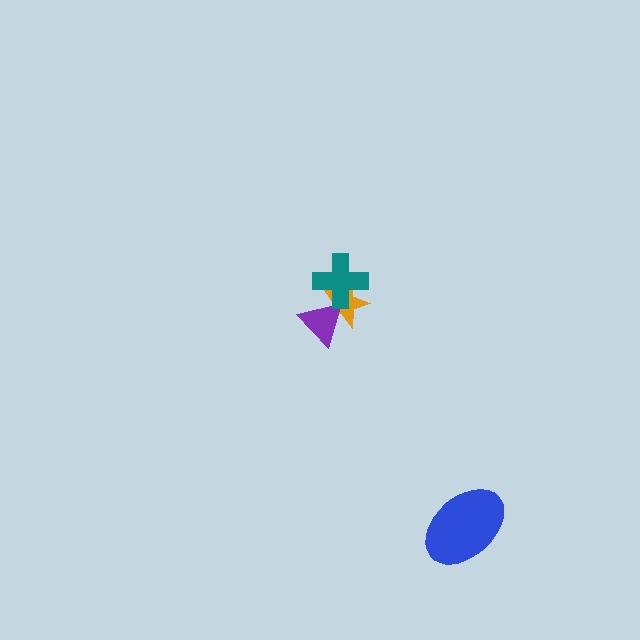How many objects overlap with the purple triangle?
2 objects overlap with the purple triangle.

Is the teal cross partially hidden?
No, no other shape covers it.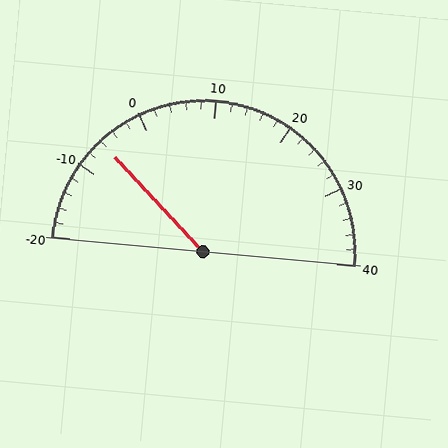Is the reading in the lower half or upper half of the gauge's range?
The reading is in the lower half of the range (-20 to 40).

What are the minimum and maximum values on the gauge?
The gauge ranges from -20 to 40.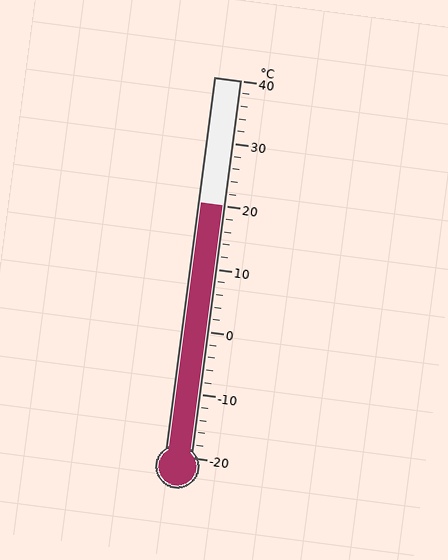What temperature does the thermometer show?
The thermometer shows approximately 20°C.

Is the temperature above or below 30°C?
The temperature is below 30°C.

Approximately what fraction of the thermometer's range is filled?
The thermometer is filled to approximately 65% of its range.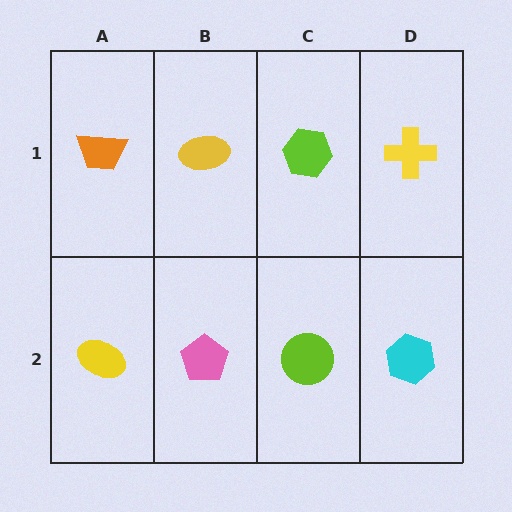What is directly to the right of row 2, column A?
A pink pentagon.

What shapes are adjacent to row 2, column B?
A yellow ellipse (row 1, column B), a yellow ellipse (row 2, column A), a lime circle (row 2, column C).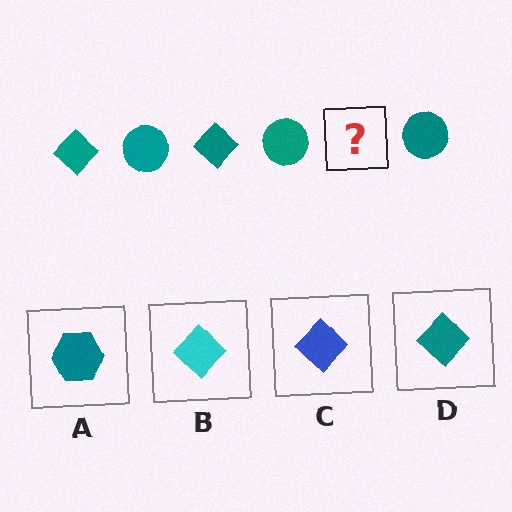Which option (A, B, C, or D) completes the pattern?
D.